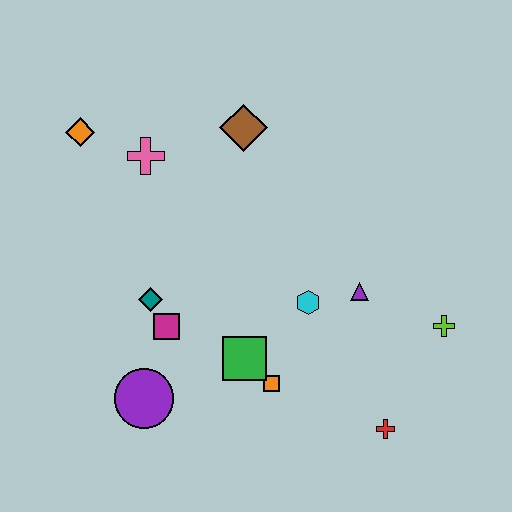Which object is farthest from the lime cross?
The orange diamond is farthest from the lime cross.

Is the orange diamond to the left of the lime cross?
Yes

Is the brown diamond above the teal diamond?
Yes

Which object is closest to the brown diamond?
The pink cross is closest to the brown diamond.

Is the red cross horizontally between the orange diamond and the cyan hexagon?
No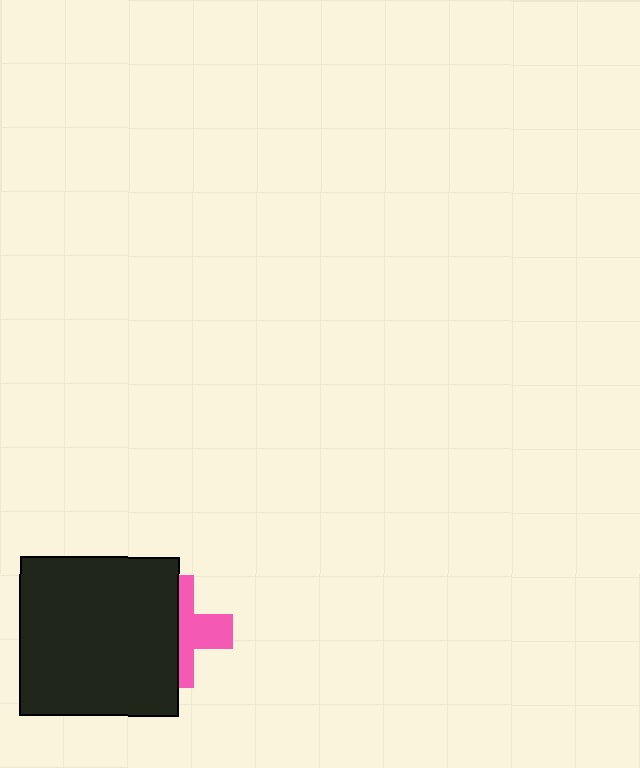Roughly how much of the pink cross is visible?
About half of it is visible (roughly 48%).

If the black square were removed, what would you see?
You would see the complete pink cross.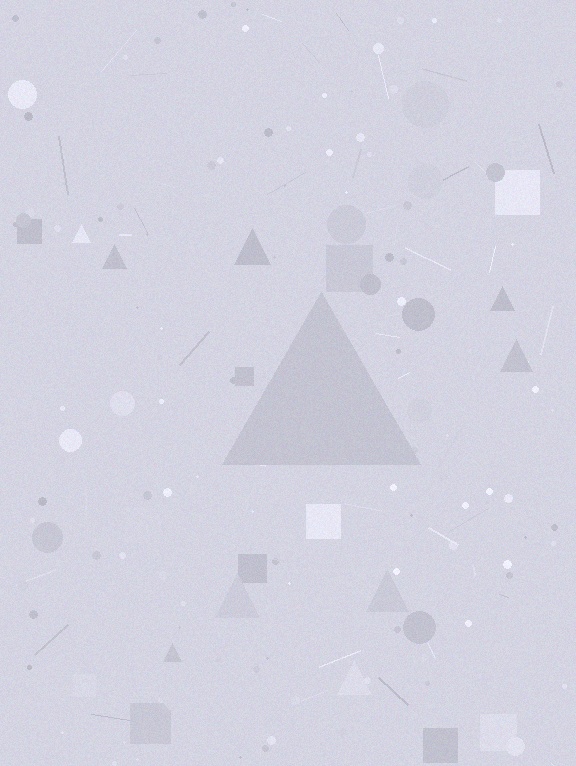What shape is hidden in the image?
A triangle is hidden in the image.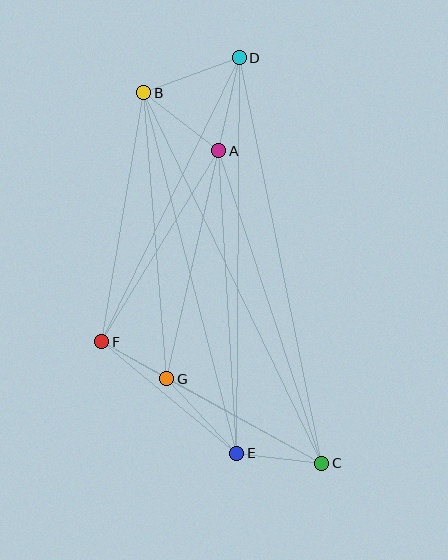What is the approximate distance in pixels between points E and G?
The distance between E and G is approximately 102 pixels.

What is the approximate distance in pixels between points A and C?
The distance between A and C is approximately 329 pixels.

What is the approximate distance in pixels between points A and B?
The distance between A and B is approximately 95 pixels.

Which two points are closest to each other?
Points F and G are closest to each other.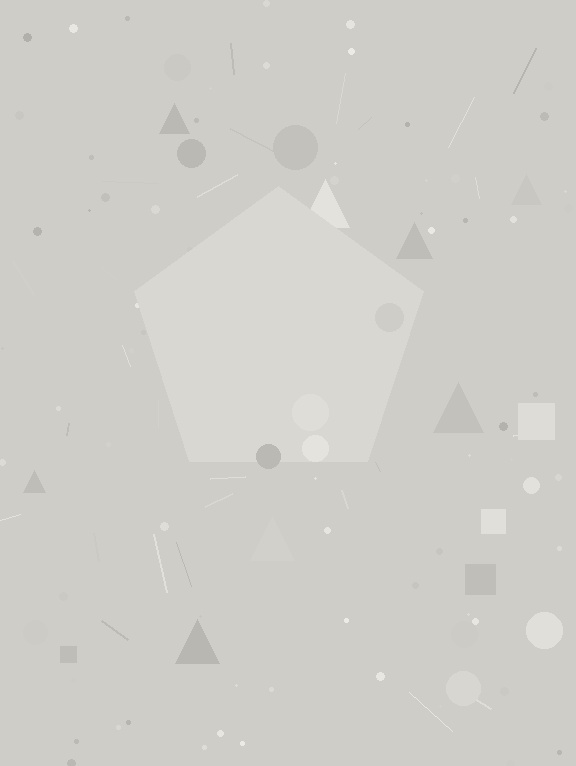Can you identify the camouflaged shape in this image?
The camouflaged shape is a pentagon.